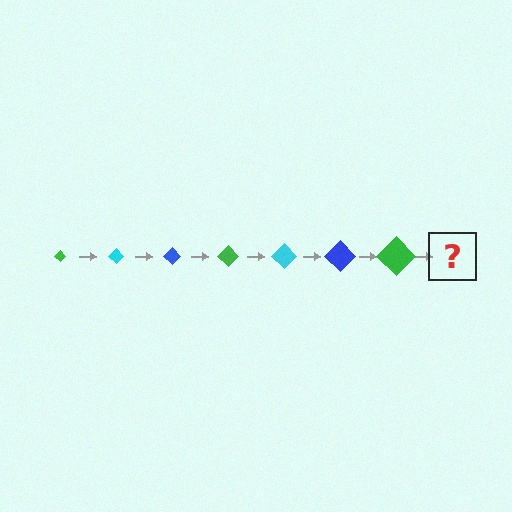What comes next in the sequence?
The next element should be a cyan diamond, larger than the previous one.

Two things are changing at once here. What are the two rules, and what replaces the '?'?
The two rules are that the diamond grows larger each step and the color cycles through green, cyan, and blue. The '?' should be a cyan diamond, larger than the previous one.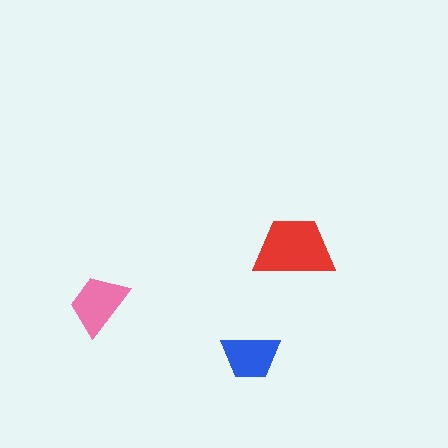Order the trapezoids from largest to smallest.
the red one, the pink one, the blue one.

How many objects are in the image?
There are 3 objects in the image.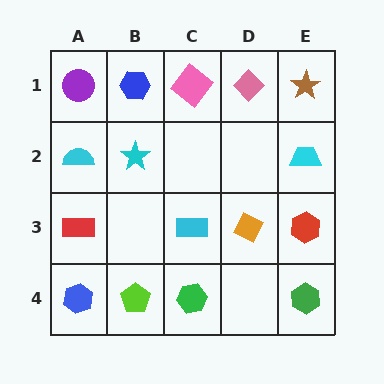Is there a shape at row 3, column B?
No, that cell is empty.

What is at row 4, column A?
A blue hexagon.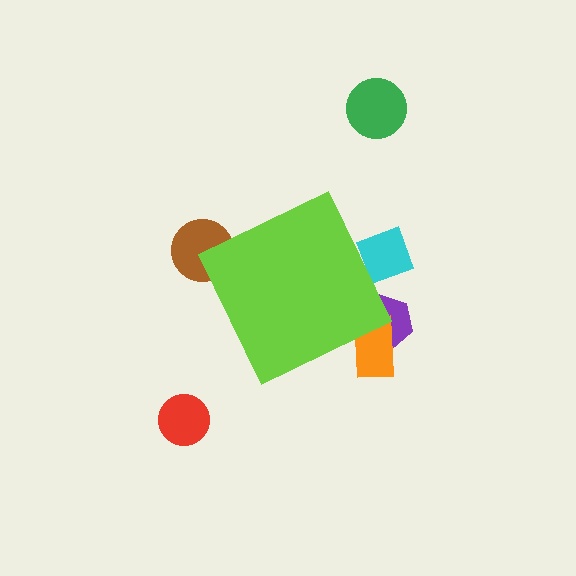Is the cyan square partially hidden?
Yes, the cyan square is partially hidden behind the lime diamond.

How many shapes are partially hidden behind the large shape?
4 shapes are partially hidden.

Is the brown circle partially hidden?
Yes, the brown circle is partially hidden behind the lime diamond.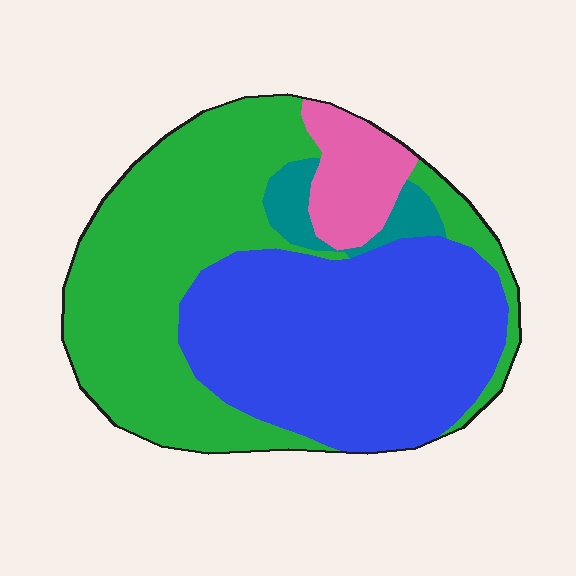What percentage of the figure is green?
Green covers around 45% of the figure.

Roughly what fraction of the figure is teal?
Teal takes up less than a quarter of the figure.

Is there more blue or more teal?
Blue.